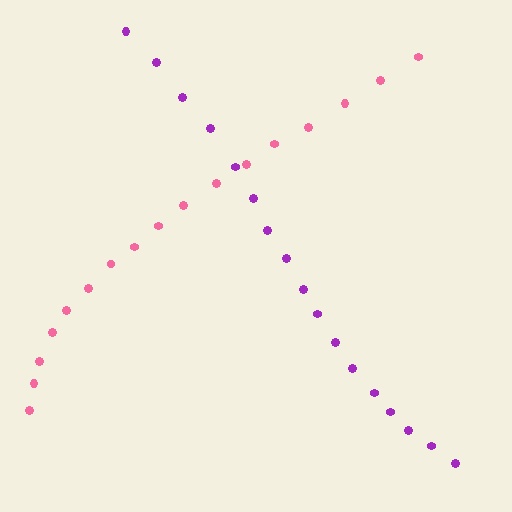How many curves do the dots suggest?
There are 2 distinct paths.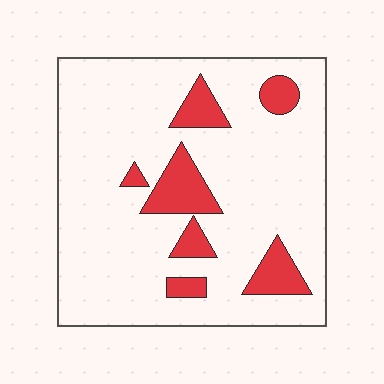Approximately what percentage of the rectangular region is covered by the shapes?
Approximately 15%.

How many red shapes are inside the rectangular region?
7.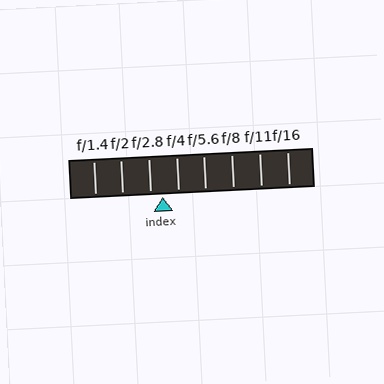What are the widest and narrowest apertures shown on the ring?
The widest aperture shown is f/1.4 and the narrowest is f/16.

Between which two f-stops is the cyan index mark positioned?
The index mark is between f/2.8 and f/4.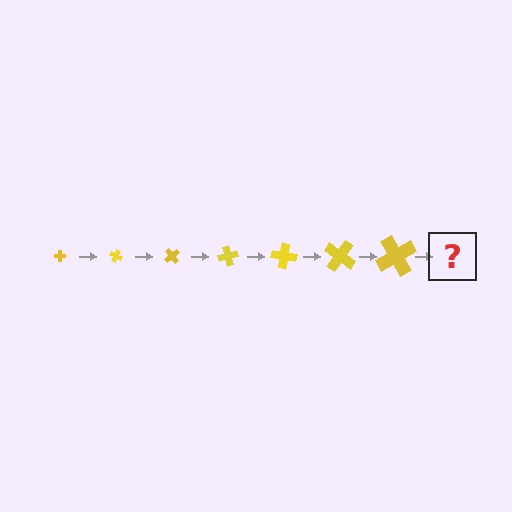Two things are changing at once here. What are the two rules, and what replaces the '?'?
The two rules are that the cross grows larger each step and it rotates 25 degrees each step. The '?' should be a cross, larger than the previous one and rotated 175 degrees from the start.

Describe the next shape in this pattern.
It should be a cross, larger than the previous one and rotated 175 degrees from the start.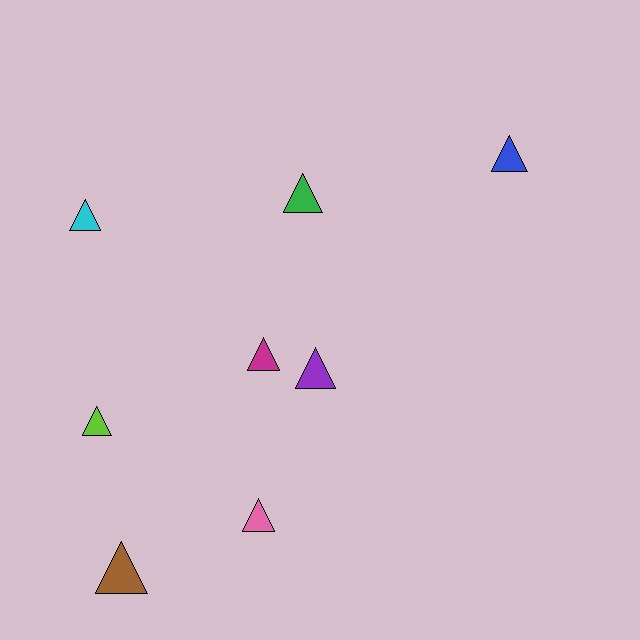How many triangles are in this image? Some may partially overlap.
There are 8 triangles.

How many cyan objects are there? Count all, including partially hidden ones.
There is 1 cyan object.